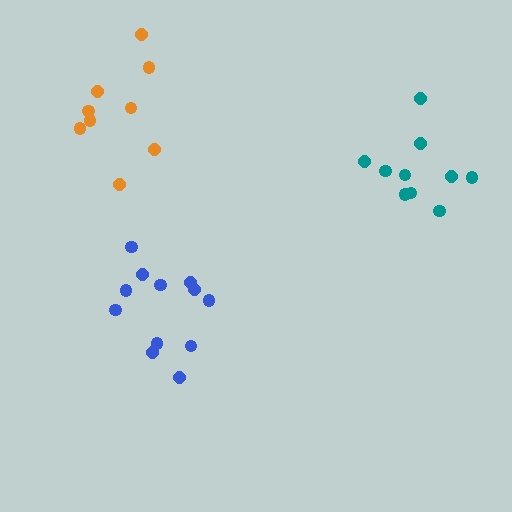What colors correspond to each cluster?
The clusters are colored: orange, blue, teal.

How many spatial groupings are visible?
There are 3 spatial groupings.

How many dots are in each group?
Group 1: 9 dots, Group 2: 12 dots, Group 3: 10 dots (31 total).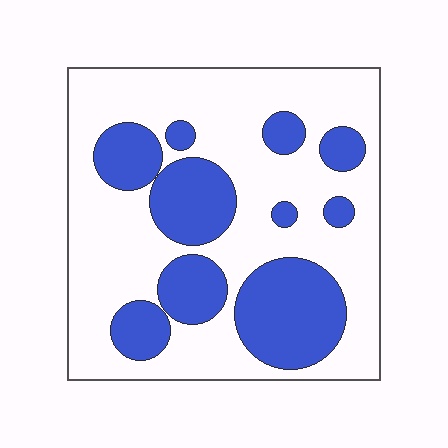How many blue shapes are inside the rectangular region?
10.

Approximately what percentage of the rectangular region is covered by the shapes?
Approximately 35%.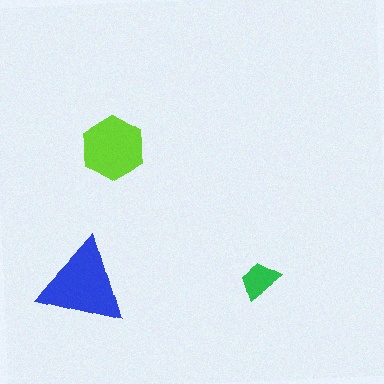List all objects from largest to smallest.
The blue triangle, the lime hexagon, the green trapezoid.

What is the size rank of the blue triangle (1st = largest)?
1st.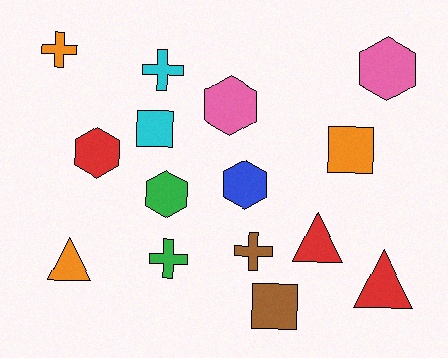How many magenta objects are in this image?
There are no magenta objects.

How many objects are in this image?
There are 15 objects.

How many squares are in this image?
There are 3 squares.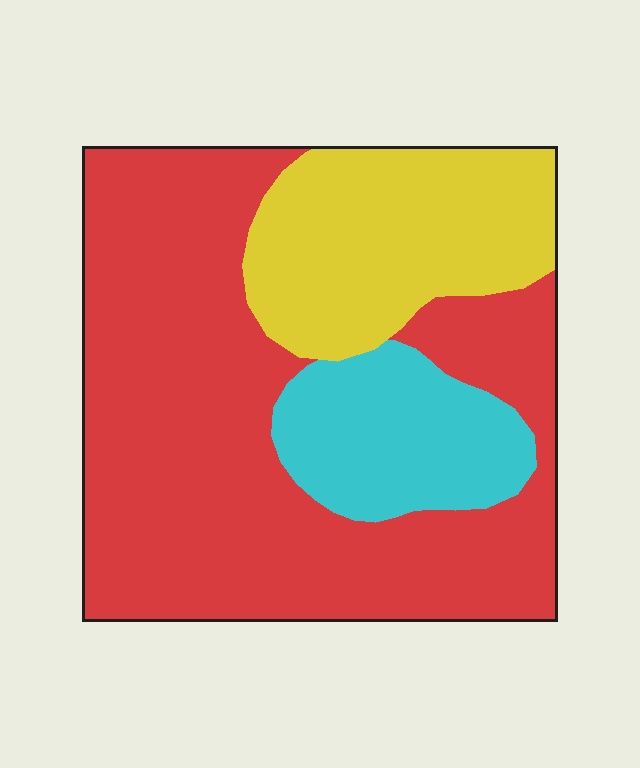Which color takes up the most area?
Red, at roughly 60%.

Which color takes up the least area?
Cyan, at roughly 15%.